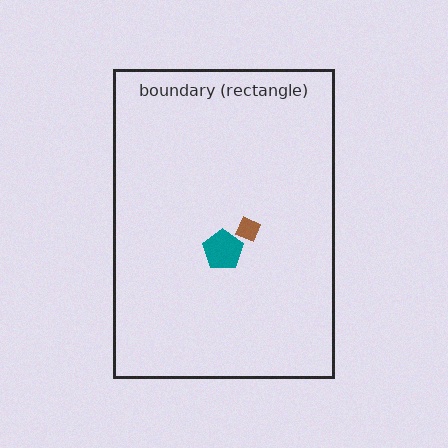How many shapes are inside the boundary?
2 inside, 0 outside.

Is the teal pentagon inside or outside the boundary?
Inside.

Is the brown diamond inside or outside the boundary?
Inside.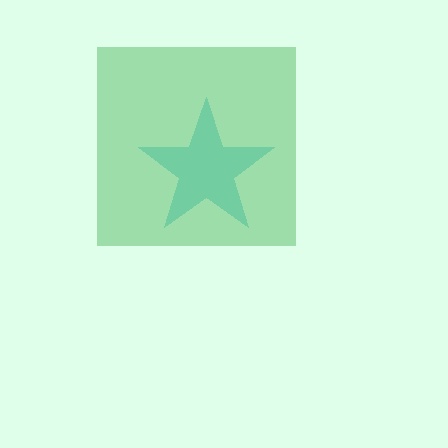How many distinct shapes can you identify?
There are 2 distinct shapes: a cyan star, a green square.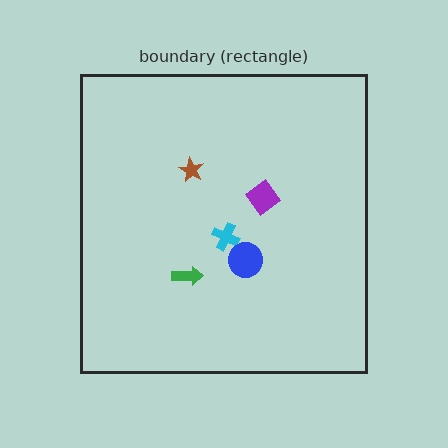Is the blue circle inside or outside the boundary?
Inside.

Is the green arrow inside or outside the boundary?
Inside.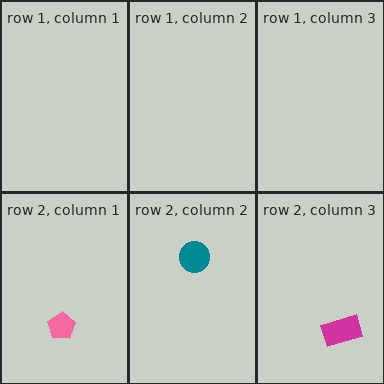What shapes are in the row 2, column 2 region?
The teal circle.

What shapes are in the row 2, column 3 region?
The magenta rectangle.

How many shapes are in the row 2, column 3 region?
1.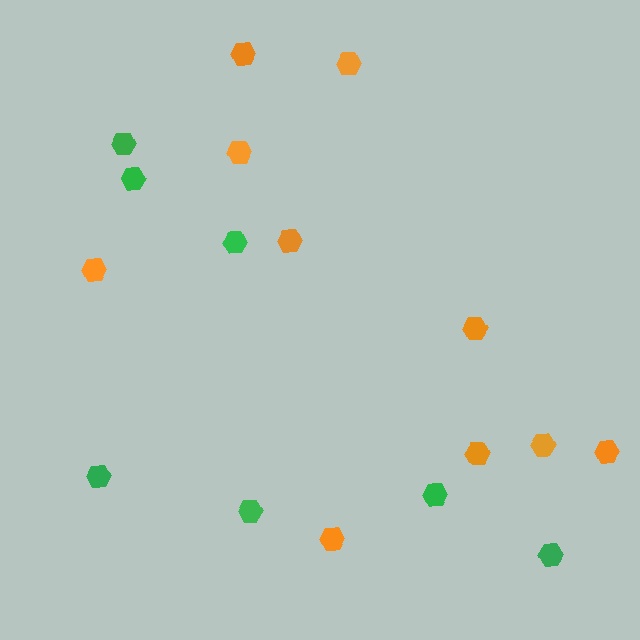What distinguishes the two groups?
There are 2 groups: one group of orange hexagons (10) and one group of green hexagons (7).